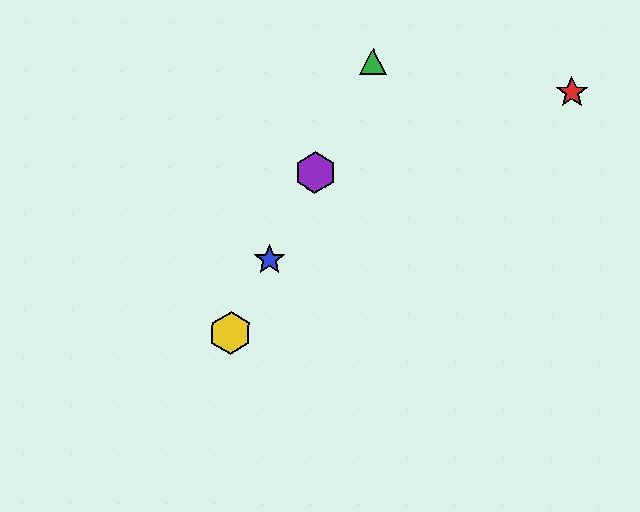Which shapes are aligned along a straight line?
The blue star, the green triangle, the yellow hexagon, the purple hexagon are aligned along a straight line.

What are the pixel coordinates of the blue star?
The blue star is at (269, 259).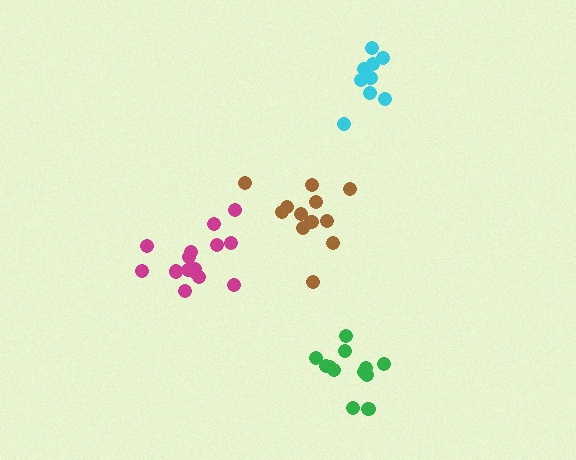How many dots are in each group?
Group 1: 12 dots, Group 2: 12 dots, Group 3: 9 dots, Group 4: 15 dots (48 total).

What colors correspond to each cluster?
The clusters are colored: brown, green, cyan, magenta.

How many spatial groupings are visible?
There are 4 spatial groupings.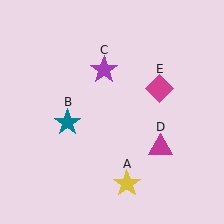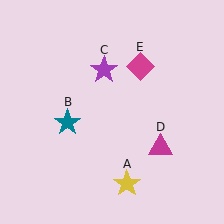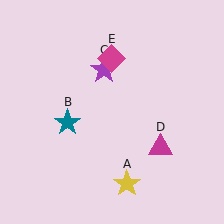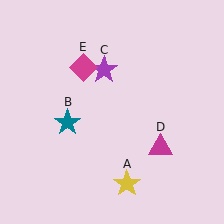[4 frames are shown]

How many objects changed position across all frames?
1 object changed position: magenta diamond (object E).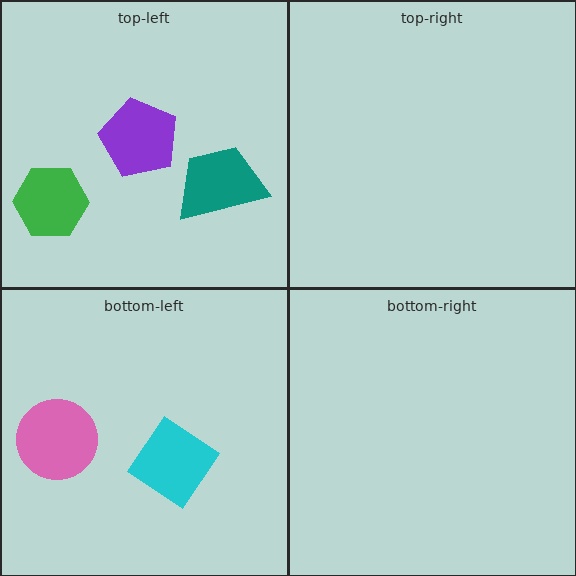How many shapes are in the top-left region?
3.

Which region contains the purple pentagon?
The top-left region.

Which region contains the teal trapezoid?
The top-left region.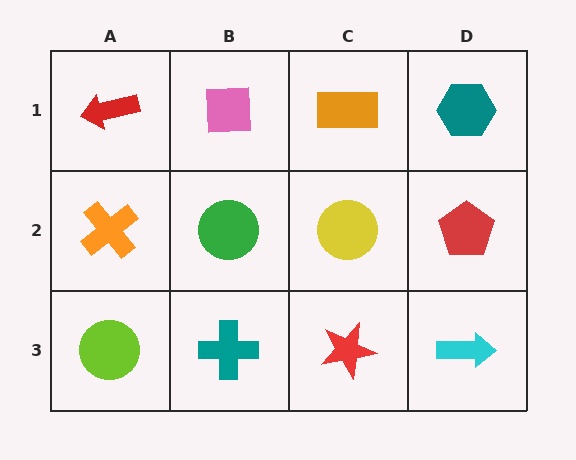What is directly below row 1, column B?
A green circle.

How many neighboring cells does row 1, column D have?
2.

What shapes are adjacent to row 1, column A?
An orange cross (row 2, column A), a pink square (row 1, column B).